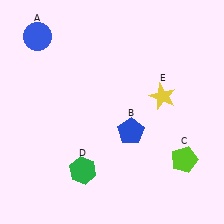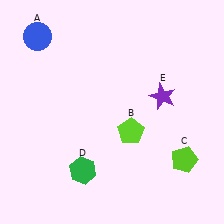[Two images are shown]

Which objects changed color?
B changed from blue to lime. E changed from yellow to purple.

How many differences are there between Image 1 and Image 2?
There are 2 differences between the two images.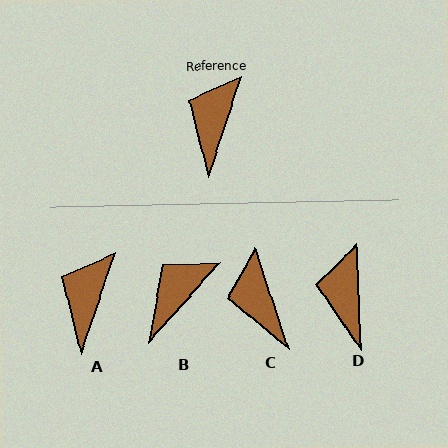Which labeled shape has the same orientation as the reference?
A.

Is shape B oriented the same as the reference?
No, it is off by about 23 degrees.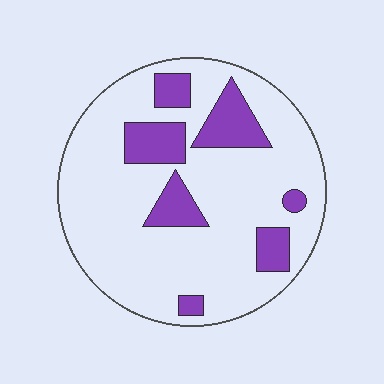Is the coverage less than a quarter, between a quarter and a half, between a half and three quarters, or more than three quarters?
Less than a quarter.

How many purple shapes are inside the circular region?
7.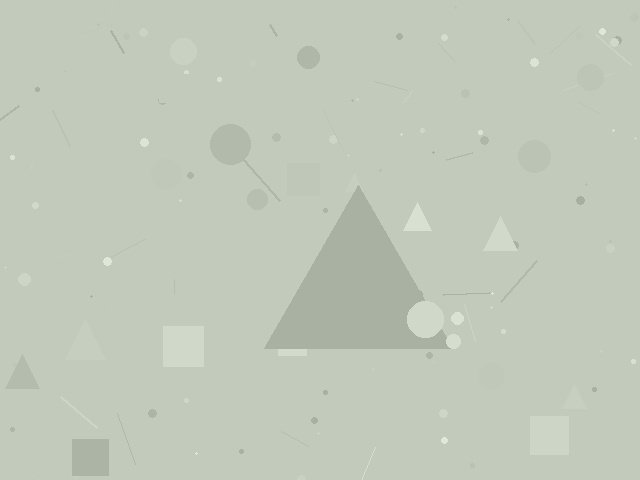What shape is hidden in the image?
A triangle is hidden in the image.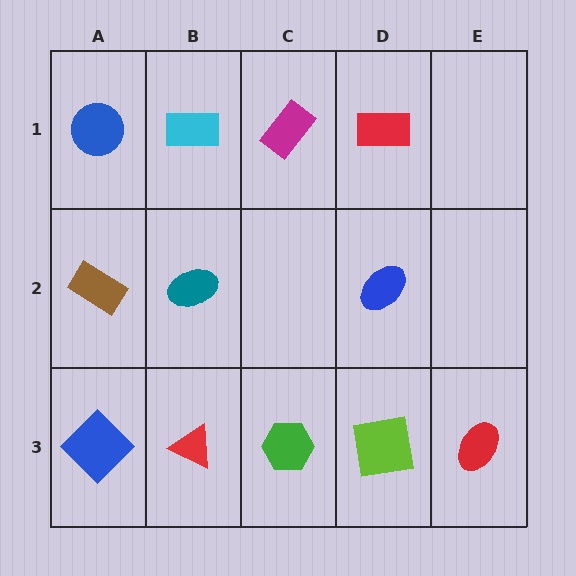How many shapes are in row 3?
5 shapes.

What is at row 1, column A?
A blue circle.